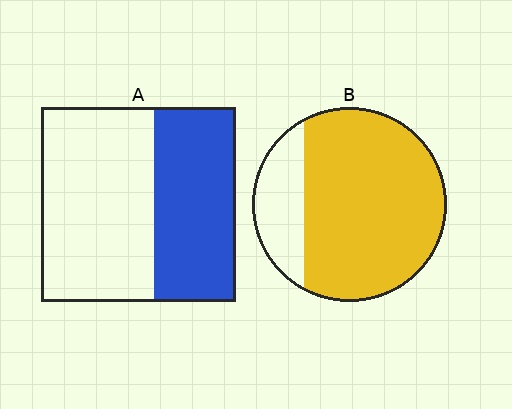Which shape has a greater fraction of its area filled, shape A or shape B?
Shape B.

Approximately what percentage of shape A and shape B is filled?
A is approximately 40% and B is approximately 80%.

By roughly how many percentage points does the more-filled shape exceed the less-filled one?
By roughly 35 percentage points (B over A).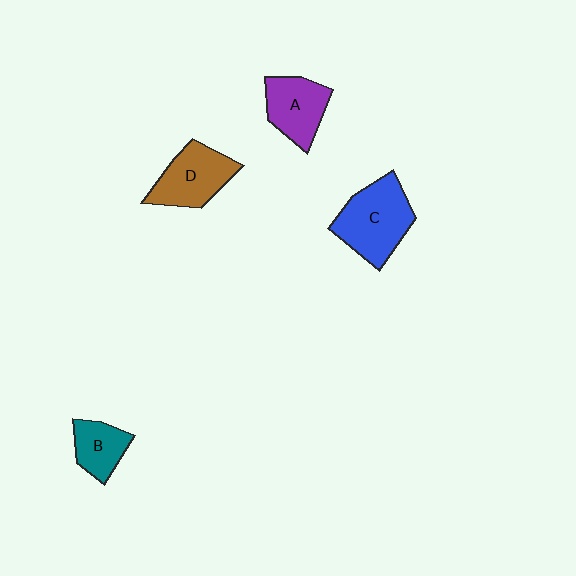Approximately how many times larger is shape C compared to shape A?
Approximately 1.4 times.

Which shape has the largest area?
Shape C (blue).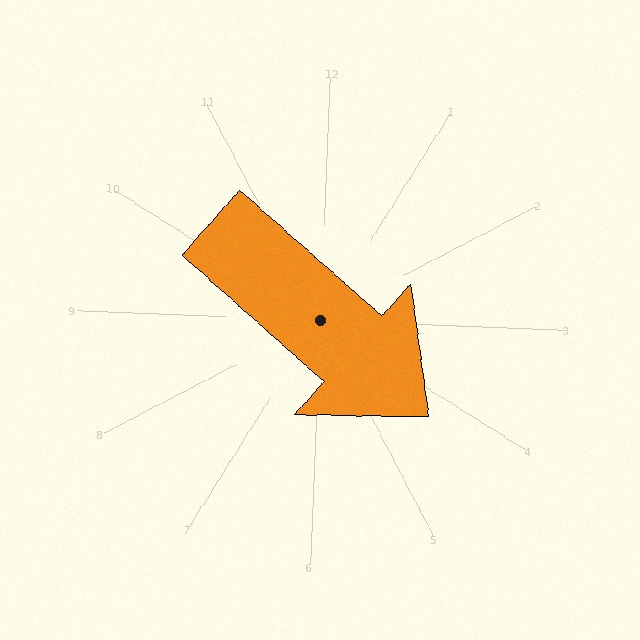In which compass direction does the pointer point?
Southeast.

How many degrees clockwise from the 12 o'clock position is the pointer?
Approximately 129 degrees.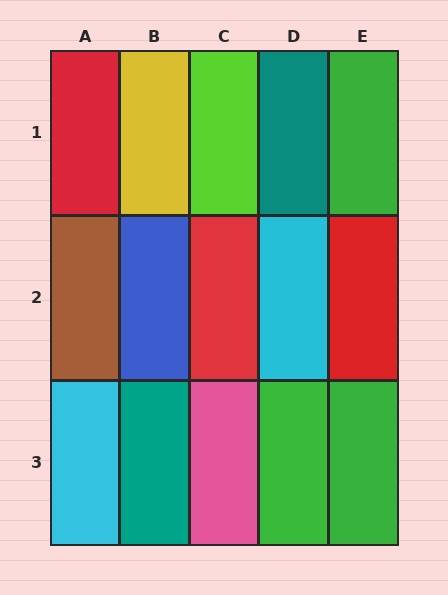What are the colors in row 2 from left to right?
Brown, blue, red, cyan, red.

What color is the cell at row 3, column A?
Cyan.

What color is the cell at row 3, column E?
Green.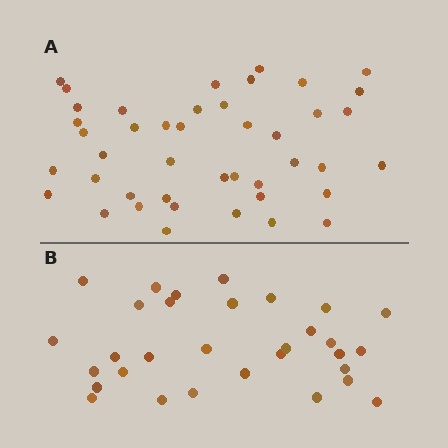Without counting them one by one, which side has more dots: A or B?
Region A (the top region) has more dots.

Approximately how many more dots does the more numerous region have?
Region A has roughly 12 or so more dots than region B.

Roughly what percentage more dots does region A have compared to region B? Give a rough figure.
About 40% more.